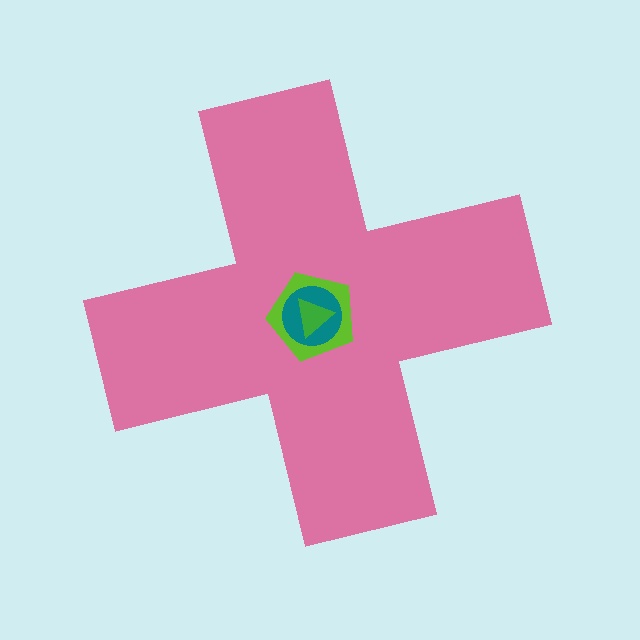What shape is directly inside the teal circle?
The green triangle.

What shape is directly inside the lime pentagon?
The teal circle.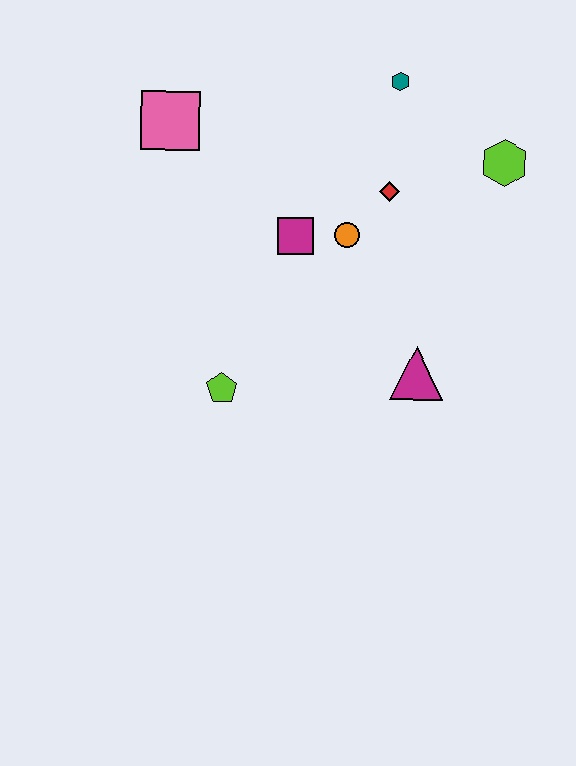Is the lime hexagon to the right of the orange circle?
Yes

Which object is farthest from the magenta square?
The lime hexagon is farthest from the magenta square.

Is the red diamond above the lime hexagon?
No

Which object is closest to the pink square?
The magenta square is closest to the pink square.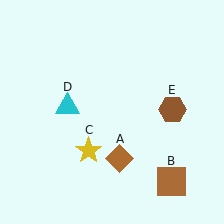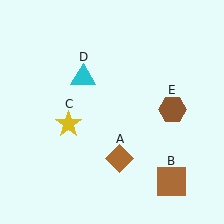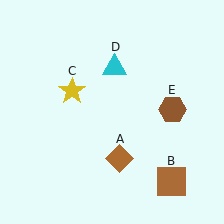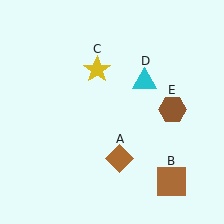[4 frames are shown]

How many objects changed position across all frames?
2 objects changed position: yellow star (object C), cyan triangle (object D).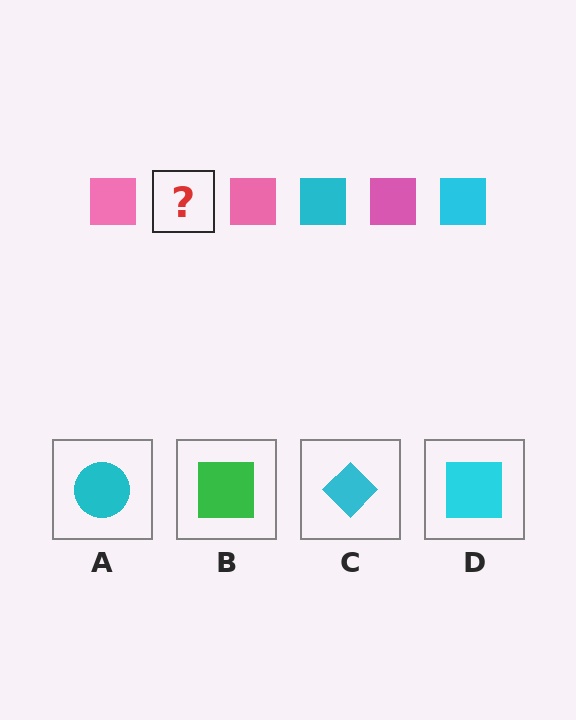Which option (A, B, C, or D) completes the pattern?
D.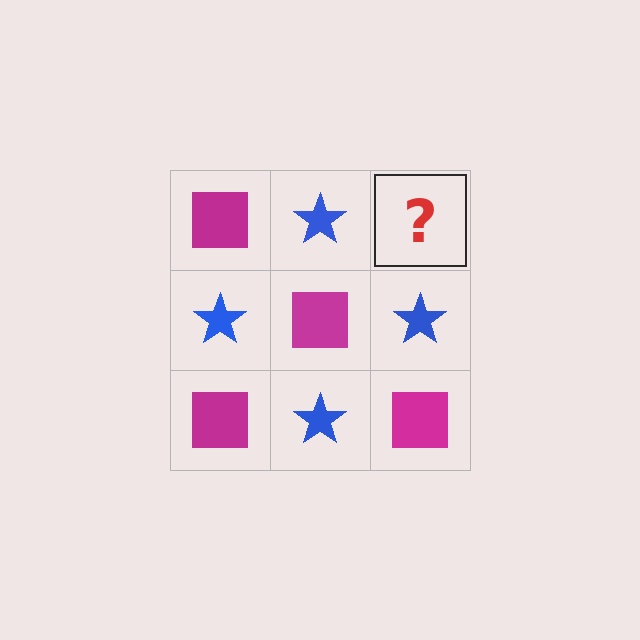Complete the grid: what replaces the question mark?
The question mark should be replaced with a magenta square.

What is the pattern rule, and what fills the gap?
The rule is that it alternates magenta square and blue star in a checkerboard pattern. The gap should be filled with a magenta square.